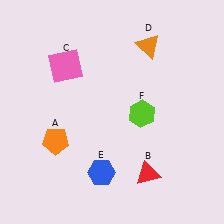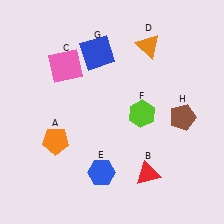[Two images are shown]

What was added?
A blue square (G), a brown pentagon (H) were added in Image 2.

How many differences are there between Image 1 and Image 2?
There are 2 differences between the two images.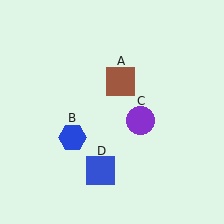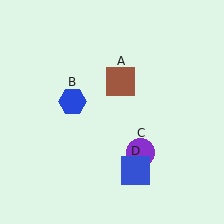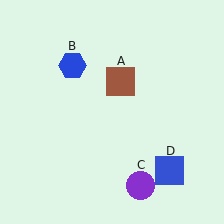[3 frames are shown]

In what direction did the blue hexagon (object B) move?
The blue hexagon (object B) moved up.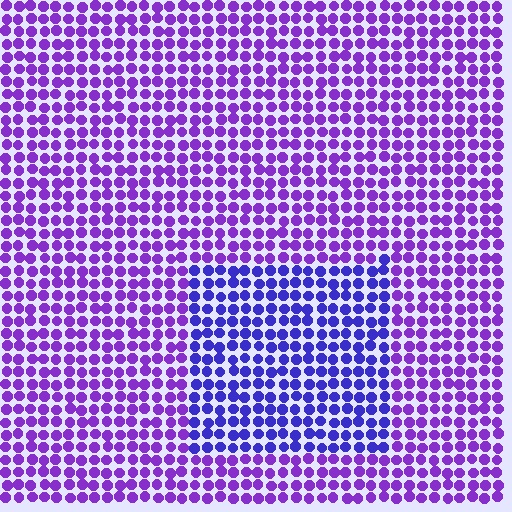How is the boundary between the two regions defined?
The boundary is defined purely by a slight shift in hue (about 30 degrees). Spacing, size, and orientation are identical on both sides.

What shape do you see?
I see a rectangle.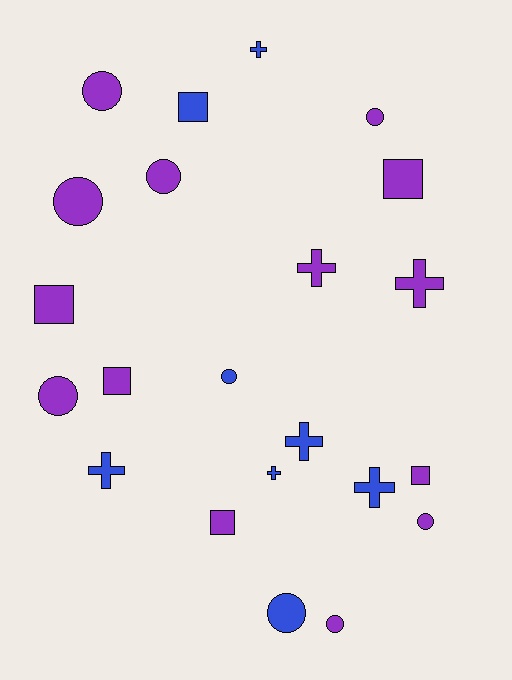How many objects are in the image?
There are 22 objects.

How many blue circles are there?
There are 2 blue circles.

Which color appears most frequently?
Purple, with 14 objects.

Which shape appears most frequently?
Circle, with 9 objects.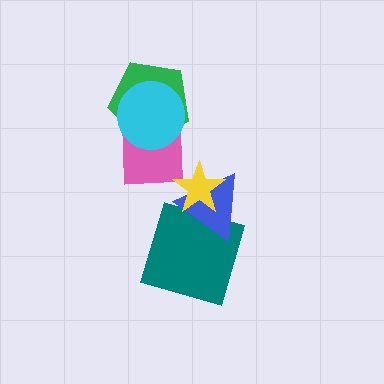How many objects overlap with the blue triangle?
2 objects overlap with the blue triangle.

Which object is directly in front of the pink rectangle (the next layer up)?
The green pentagon is directly in front of the pink rectangle.